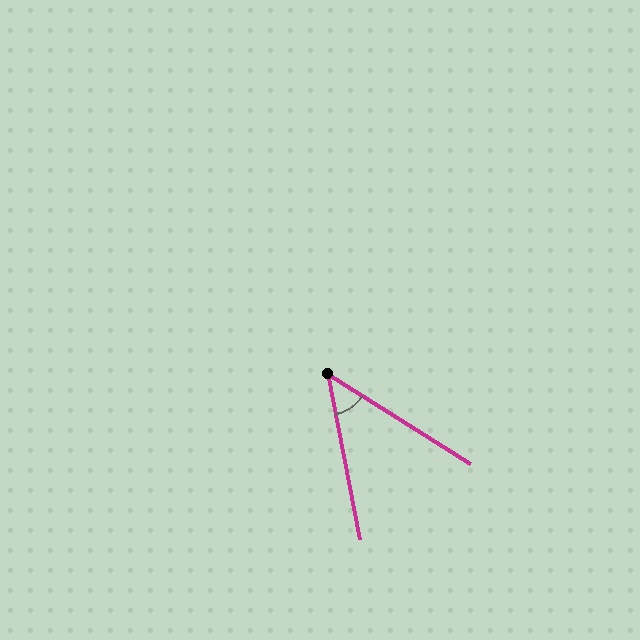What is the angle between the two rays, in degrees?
Approximately 47 degrees.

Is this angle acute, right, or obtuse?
It is acute.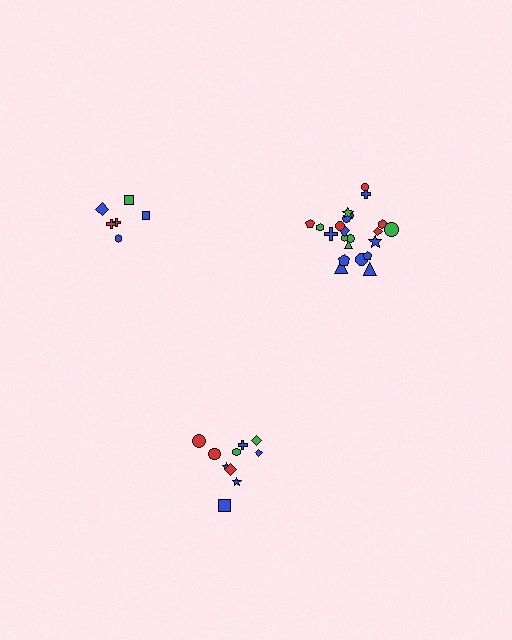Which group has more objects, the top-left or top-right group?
The top-right group.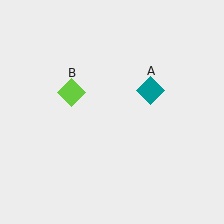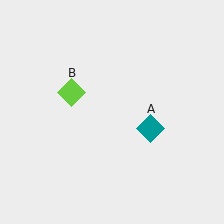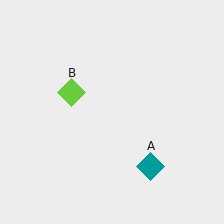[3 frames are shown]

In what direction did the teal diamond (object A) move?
The teal diamond (object A) moved down.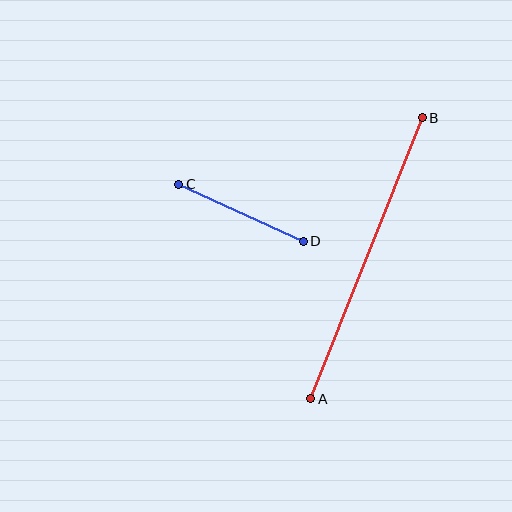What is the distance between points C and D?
The distance is approximately 137 pixels.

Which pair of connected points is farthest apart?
Points A and B are farthest apart.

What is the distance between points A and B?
The distance is approximately 302 pixels.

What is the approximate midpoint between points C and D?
The midpoint is at approximately (241, 213) pixels.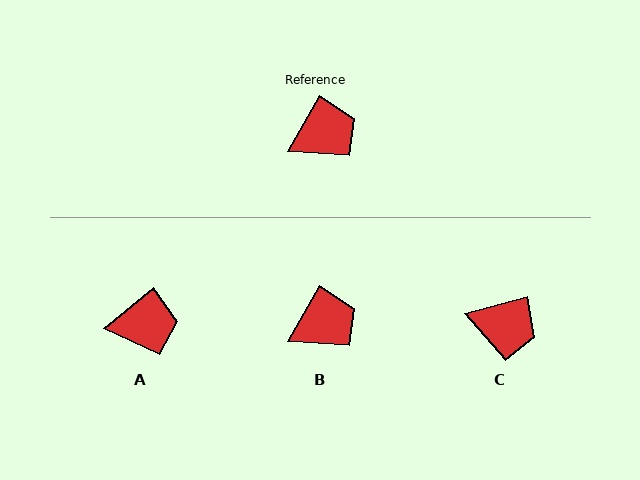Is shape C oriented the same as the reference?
No, it is off by about 45 degrees.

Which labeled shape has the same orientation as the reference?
B.